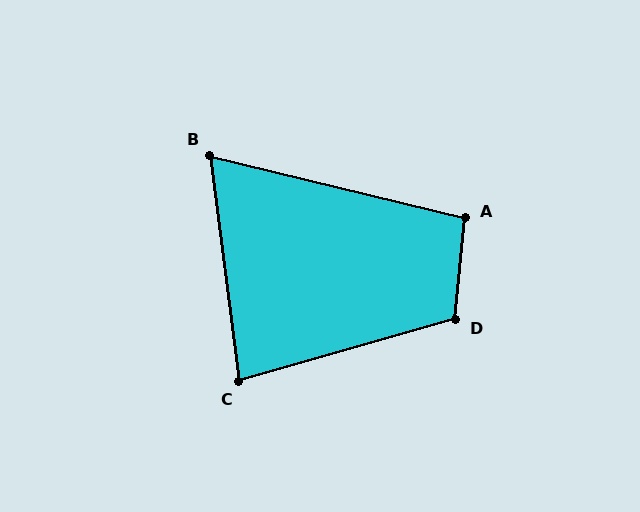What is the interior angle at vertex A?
Approximately 99 degrees (obtuse).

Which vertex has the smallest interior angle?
B, at approximately 69 degrees.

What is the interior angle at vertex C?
Approximately 81 degrees (acute).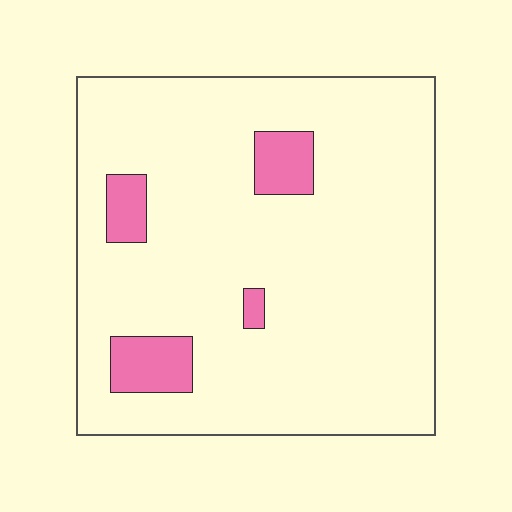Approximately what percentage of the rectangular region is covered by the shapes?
Approximately 10%.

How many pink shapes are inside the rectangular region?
4.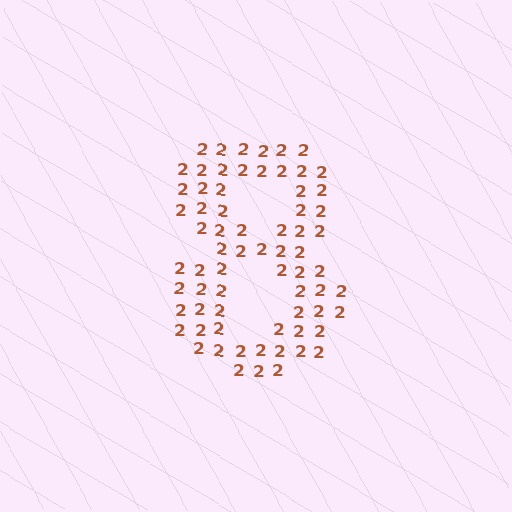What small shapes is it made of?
It is made of small digit 2's.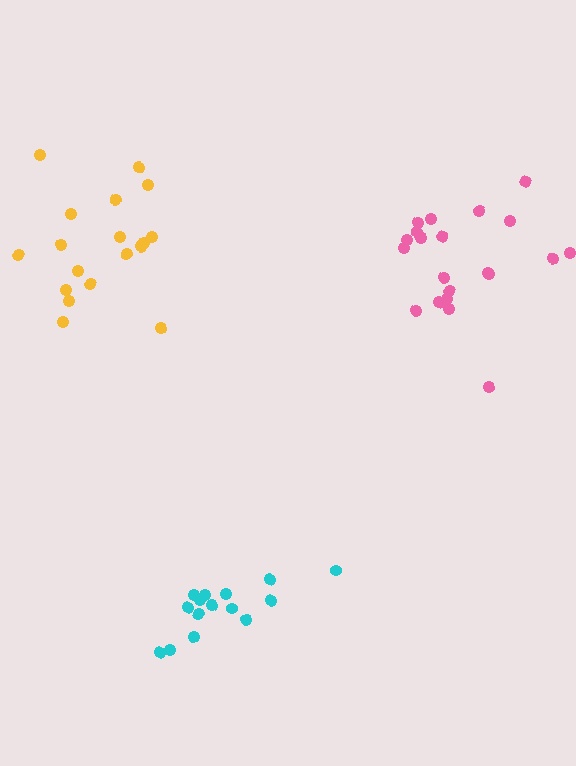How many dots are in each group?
Group 1: 21 dots, Group 2: 18 dots, Group 3: 15 dots (54 total).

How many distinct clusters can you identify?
There are 3 distinct clusters.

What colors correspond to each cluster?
The clusters are colored: pink, yellow, cyan.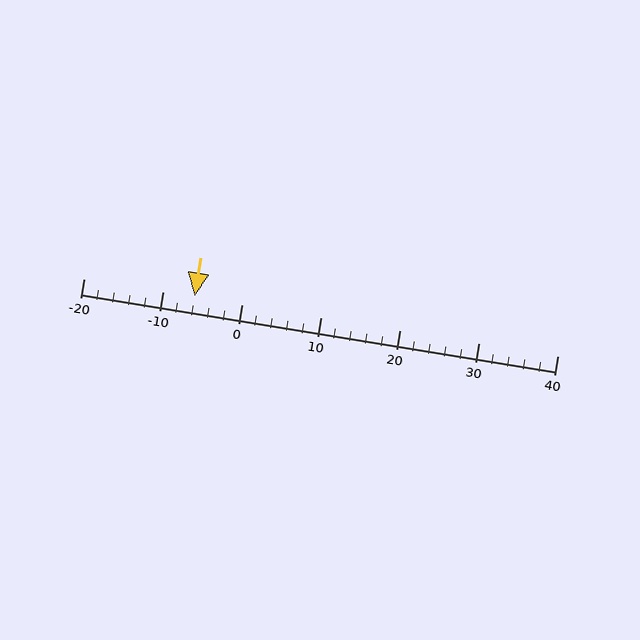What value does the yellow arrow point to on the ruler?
The yellow arrow points to approximately -6.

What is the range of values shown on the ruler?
The ruler shows values from -20 to 40.